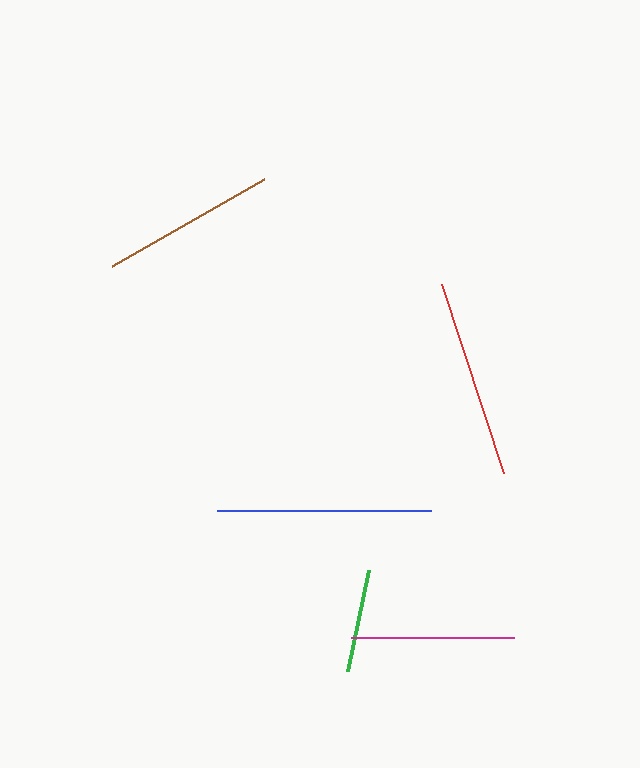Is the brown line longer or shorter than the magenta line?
The brown line is longer than the magenta line.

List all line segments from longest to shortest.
From longest to shortest: blue, red, brown, magenta, green.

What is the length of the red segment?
The red segment is approximately 199 pixels long.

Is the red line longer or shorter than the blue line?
The blue line is longer than the red line.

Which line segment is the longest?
The blue line is the longest at approximately 215 pixels.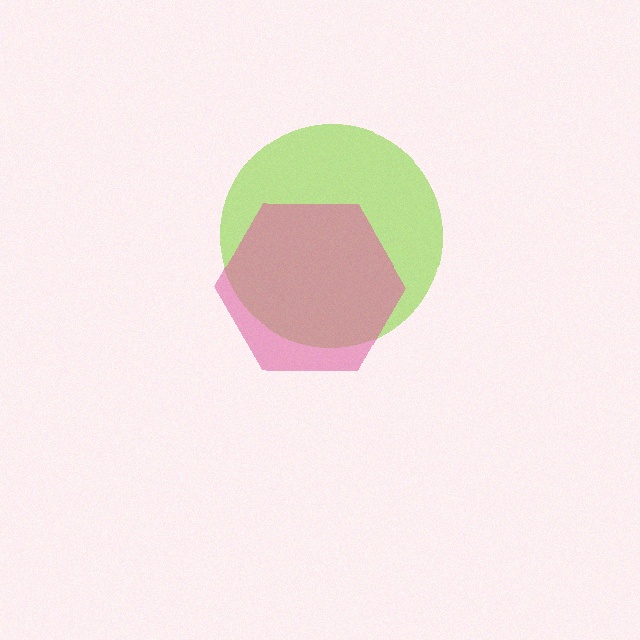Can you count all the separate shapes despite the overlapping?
Yes, there are 2 separate shapes.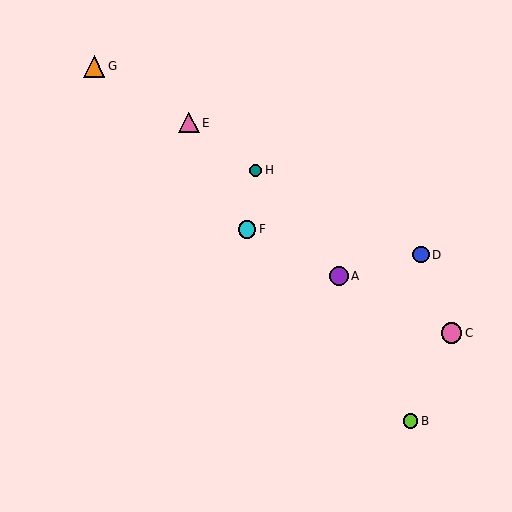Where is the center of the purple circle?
The center of the purple circle is at (339, 276).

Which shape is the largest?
The orange triangle (labeled G) is the largest.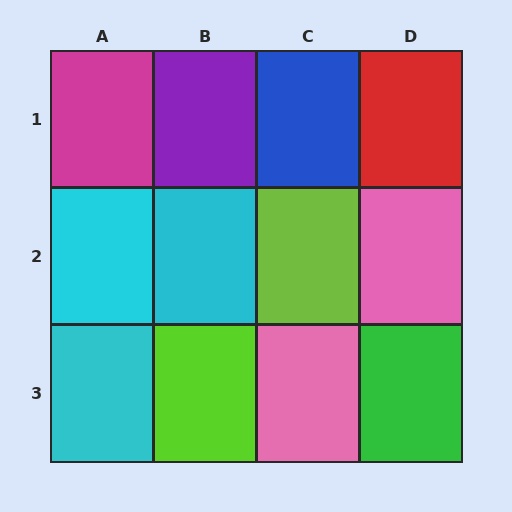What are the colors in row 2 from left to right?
Cyan, cyan, lime, pink.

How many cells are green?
1 cell is green.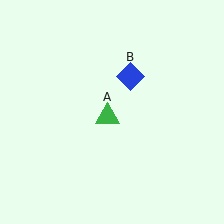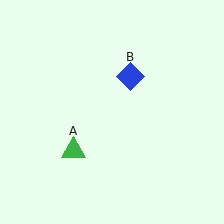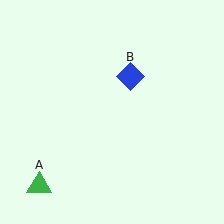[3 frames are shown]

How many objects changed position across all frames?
1 object changed position: green triangle (object A).